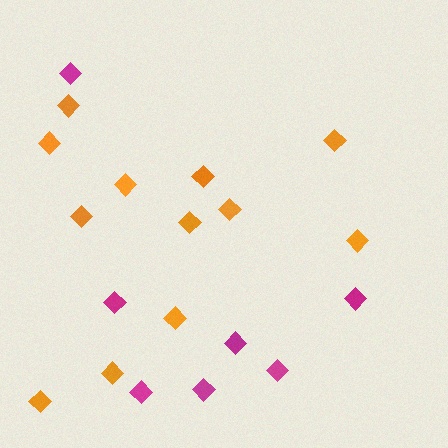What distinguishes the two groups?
There are 2 groups: one group of magenta diamonds (7) and one group of orange diamonds (12).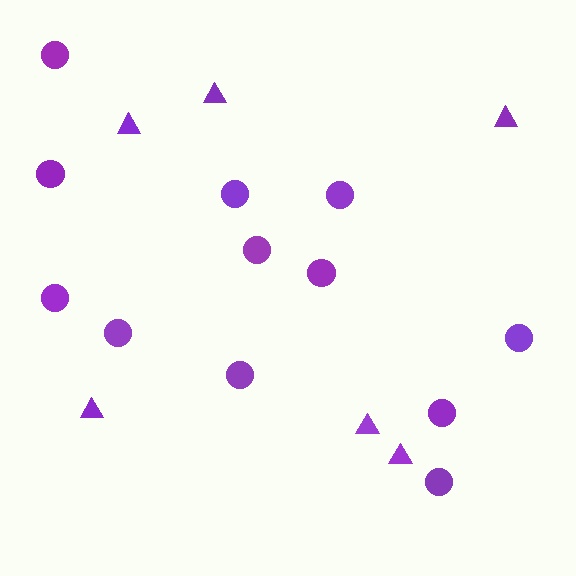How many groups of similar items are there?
There are 2 groups: one group of circles (12) and one group of triangles (6).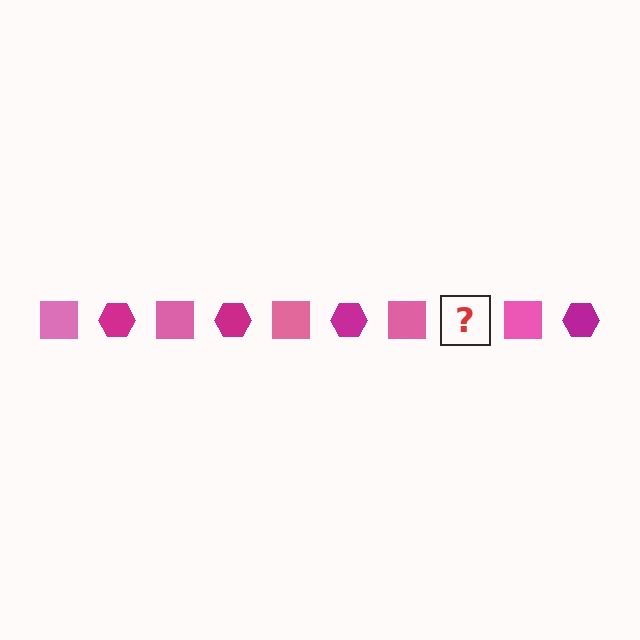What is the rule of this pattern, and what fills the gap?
The rule is that the pattern alternates between pink square and magenta hexagon. The gap should be filled with a magenta hexagon.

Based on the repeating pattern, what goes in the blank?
The blank should be a magenta hexagon.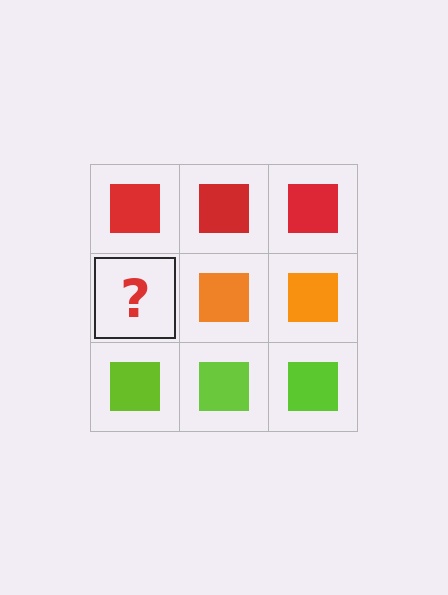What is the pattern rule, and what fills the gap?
The rule is that each row has a consistent color. The gap should be filled with an orange square.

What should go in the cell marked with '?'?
The missing cell should contain an orange square.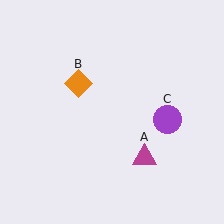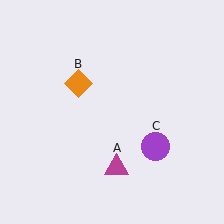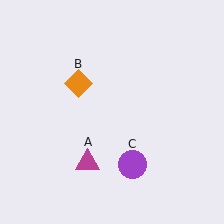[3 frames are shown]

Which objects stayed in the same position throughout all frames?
Orange diamond (object B) remained stationary.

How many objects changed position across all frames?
2 objects changed position: magenta triangle (object A), purple circle (object C).